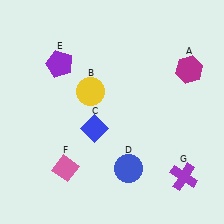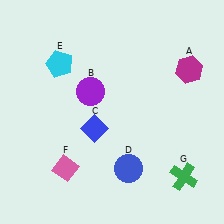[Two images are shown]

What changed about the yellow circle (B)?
In Image 1, B is yellow. In Image 2, it changed to purple.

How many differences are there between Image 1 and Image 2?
There are 3 differences between the two images.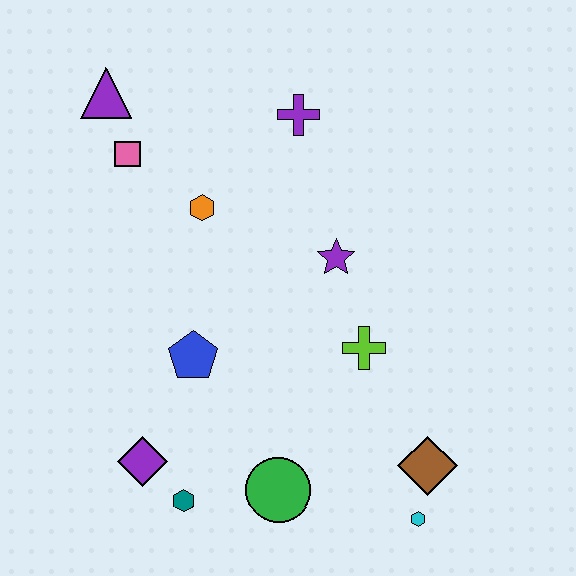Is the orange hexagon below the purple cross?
Yes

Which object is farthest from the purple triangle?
The cyan hexagon is farthest from the purple triangle.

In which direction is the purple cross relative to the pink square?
The purple cross is to the right of the pink square.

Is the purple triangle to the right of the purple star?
No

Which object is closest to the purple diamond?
The teal hexagon is closest to the purple diamond.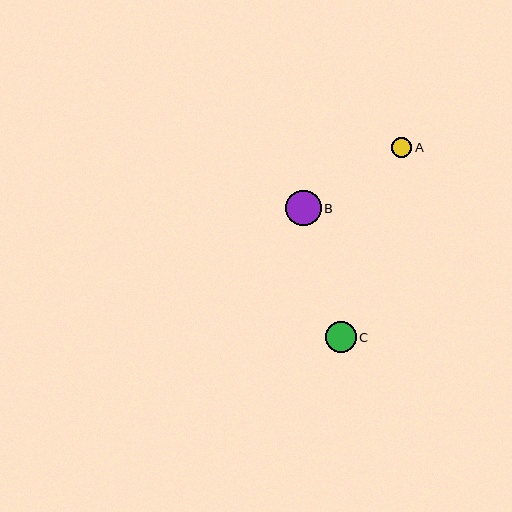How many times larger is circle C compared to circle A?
Circle C is approximately 1.5 times the size of circle A.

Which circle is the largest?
Circle B is the largest with a size of approximately 36 pixels.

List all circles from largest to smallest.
From largest to smallest: B, C, A.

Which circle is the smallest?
Circle A is the smallest with a size of approximately 20 pixels.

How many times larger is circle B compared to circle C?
Circle B is approximately 1.2 times the size of circle C.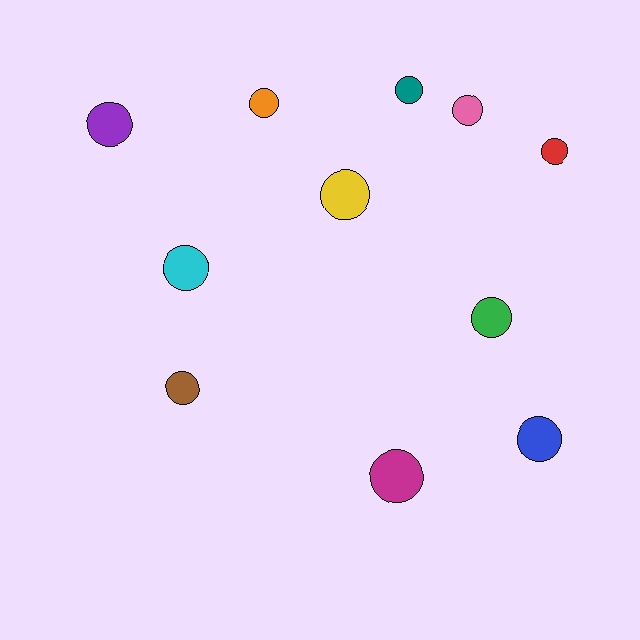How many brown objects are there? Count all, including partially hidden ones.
There is 1 brown object.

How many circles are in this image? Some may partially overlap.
There are 11 circles.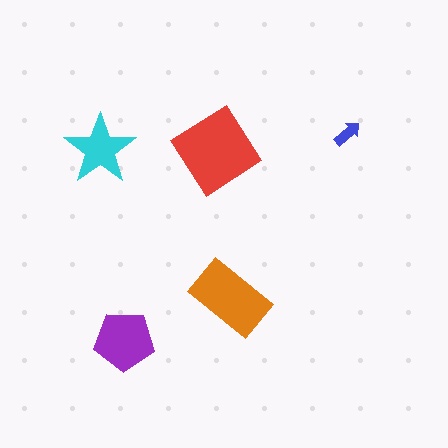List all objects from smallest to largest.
The blue arrow, the cyan star, the purple pentagon, the orange rectangle, the red diamond.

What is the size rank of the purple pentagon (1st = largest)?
3rd.